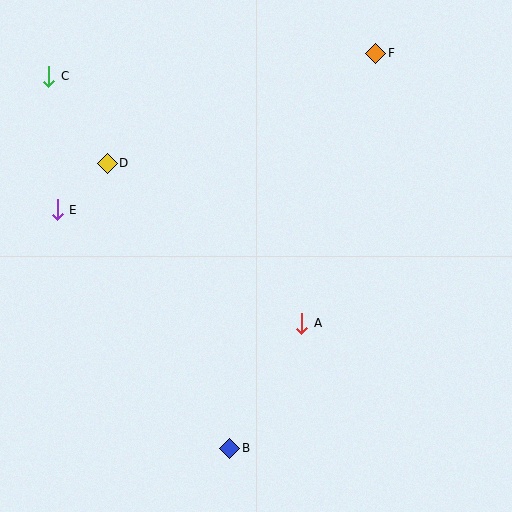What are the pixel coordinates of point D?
Point D is at (107, 163).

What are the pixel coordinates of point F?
Point F is at (376, 53).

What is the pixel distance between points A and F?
The distance between A and F is 280 pixels.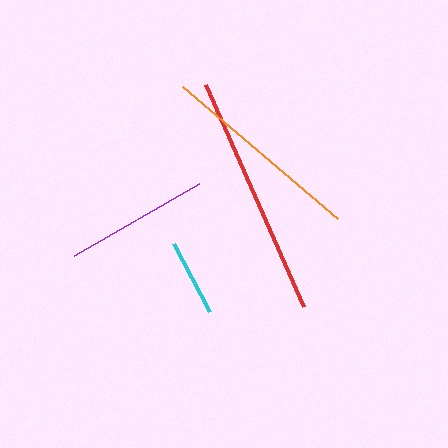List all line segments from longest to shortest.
From longest to shortest: red, orange, purple, cyan.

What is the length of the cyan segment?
The cyan segment is approximately 77 pixels long.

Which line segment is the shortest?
The cyan line is the shortest at approximately 77 pixels.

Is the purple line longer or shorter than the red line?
The red line is longer than the purple line.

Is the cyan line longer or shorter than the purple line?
The purple line is longer than the cyan line.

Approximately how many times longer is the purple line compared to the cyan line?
The purple line is approximately 1.9 times the length of the cyan line.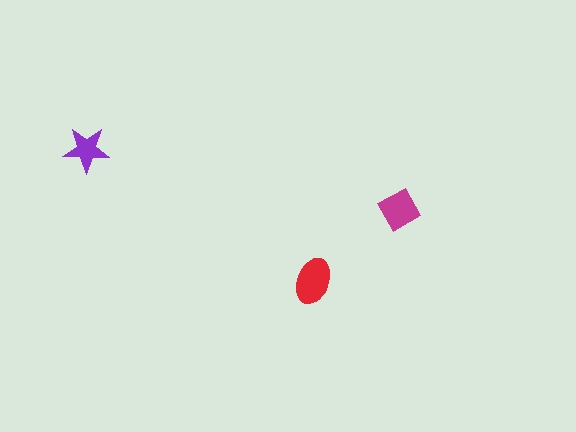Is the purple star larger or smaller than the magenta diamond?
Smaller.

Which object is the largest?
The red ellipse.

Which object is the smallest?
The purple star.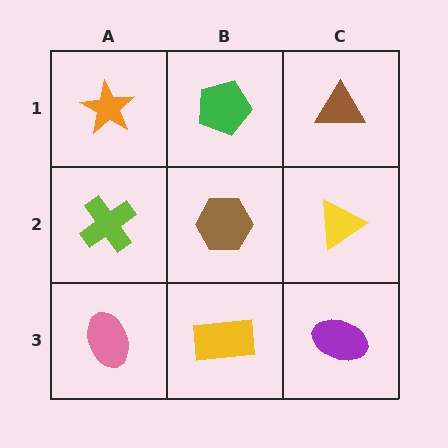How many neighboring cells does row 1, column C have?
2.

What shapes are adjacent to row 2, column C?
A brown triangle (row 1, column C), a purple ellipse (row 3, column C), a brown hexagon (row 2, column B).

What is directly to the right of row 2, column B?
A yellow triangle.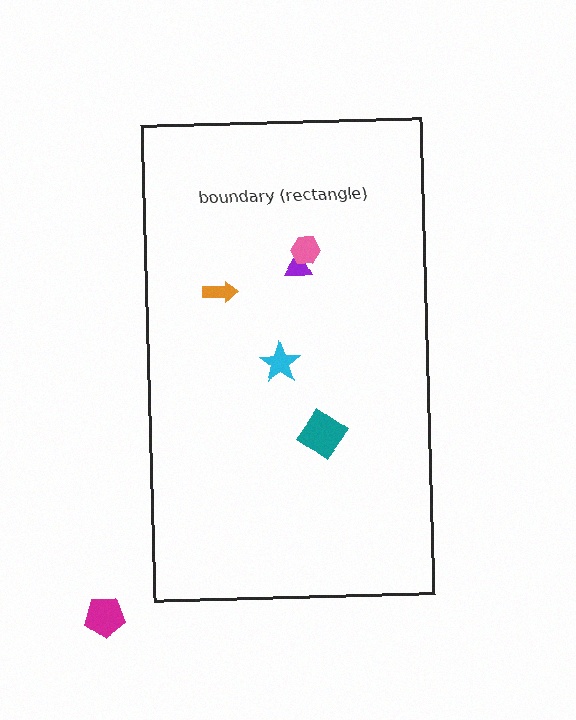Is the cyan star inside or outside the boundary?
Inside.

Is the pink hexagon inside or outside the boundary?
Inside.